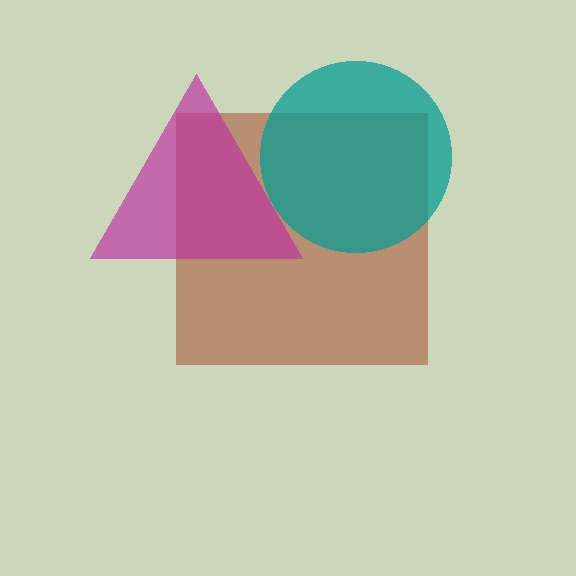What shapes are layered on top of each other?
The layered shapes are: a brown square, a magenta triangle, a teal circle.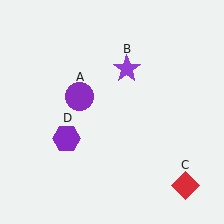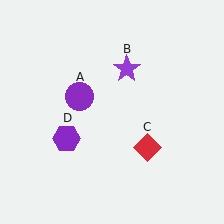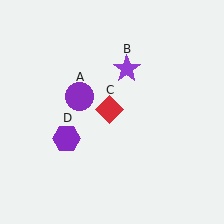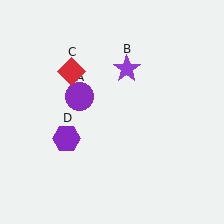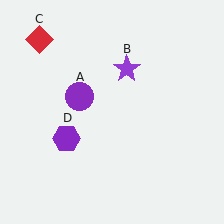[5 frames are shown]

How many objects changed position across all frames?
1 object changed position: red diamond (object C).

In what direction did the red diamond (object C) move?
The red diamond (object C) moved up and to the left.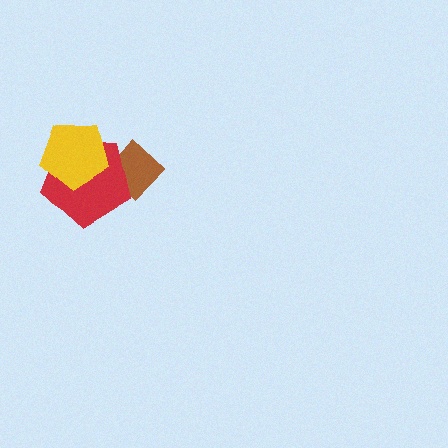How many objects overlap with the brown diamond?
1 object overlaps with the brown diamond.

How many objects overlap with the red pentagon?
2 objects overlap with the red pentagon.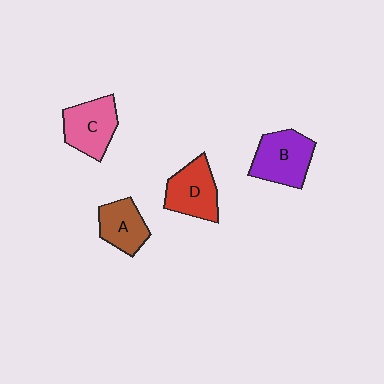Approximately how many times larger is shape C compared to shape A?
Approximately 1.2 times.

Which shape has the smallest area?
Shape A (brown).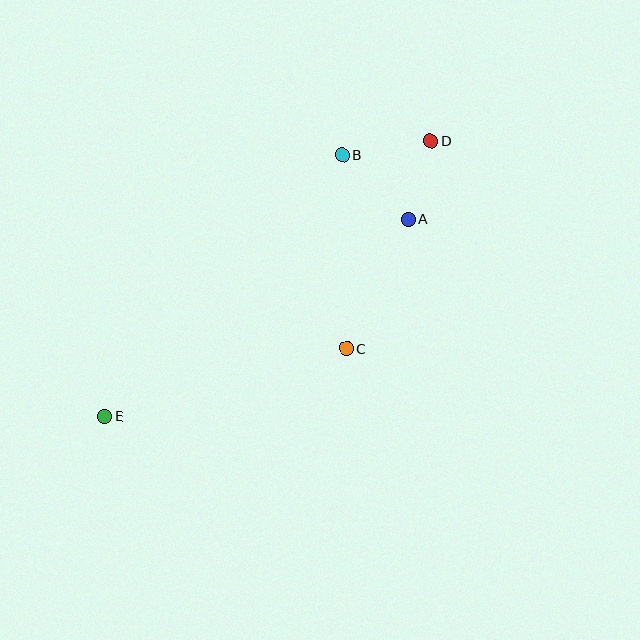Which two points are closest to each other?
Points A and D are closest to each other.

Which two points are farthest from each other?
Points D and E are farthest from each other.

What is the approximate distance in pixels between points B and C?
The distance between B and C is approximately 194 pixels.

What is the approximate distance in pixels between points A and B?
The distance between A and B is approximately 93 pixels.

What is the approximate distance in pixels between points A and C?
The distance between A and C is approximately 143 pixels.